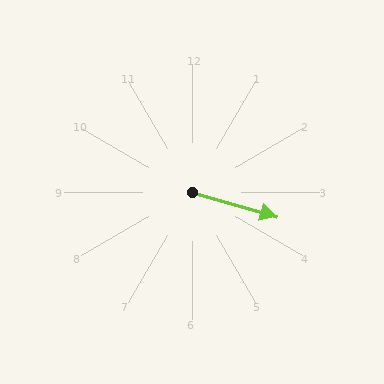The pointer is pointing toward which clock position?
Roughly 4 o'clock.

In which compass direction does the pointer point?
East.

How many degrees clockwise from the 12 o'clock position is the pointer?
Approximately 106 degrees.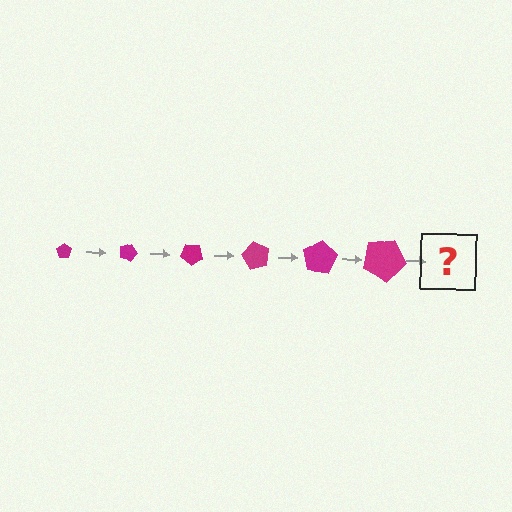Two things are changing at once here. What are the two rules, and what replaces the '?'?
The two rules are that the pentagon grows larger each step and it rotates 20 degrees each step. The '?' should be a pentagon, larger than the previous one and rotated 120 degrees from the start.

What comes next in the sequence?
The next element should be a pentagon, larger than the previous one and rotated 120 degrees from the start.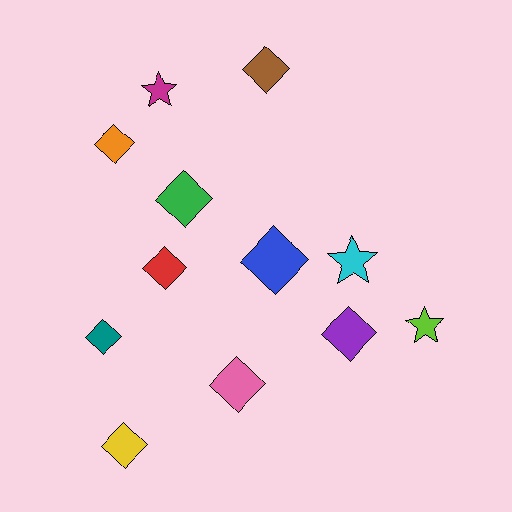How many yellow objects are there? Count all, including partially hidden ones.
There is 1 yellow object.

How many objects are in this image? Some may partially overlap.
There are 12 objects.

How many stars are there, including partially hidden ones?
There are 3 stars.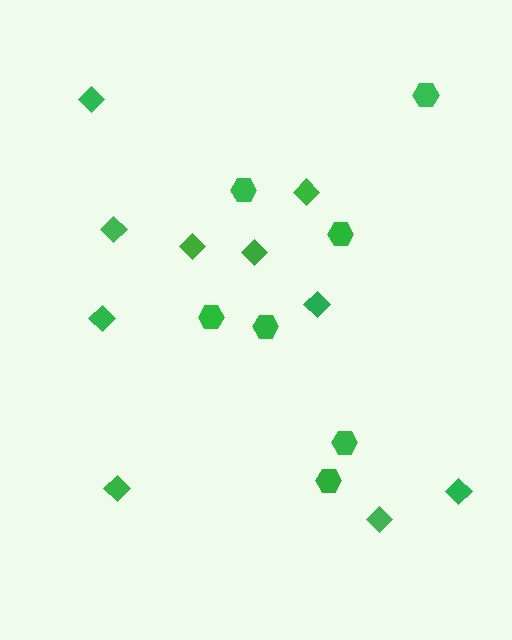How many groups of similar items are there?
There are 2 groups: one group of hexagons (7) and one group of diamonds (10).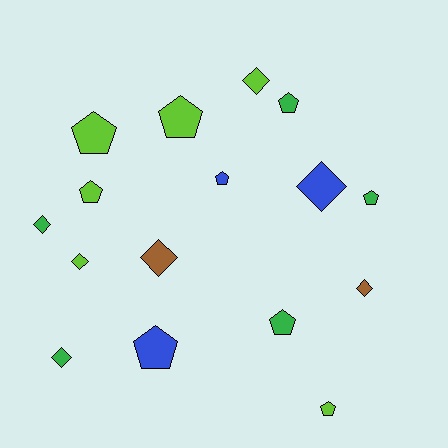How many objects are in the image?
There are 16 objects.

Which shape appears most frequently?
Pentagon, with 9 objects.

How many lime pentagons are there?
There are 4 lime pentagons.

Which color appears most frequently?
Lime, with 6 objects.